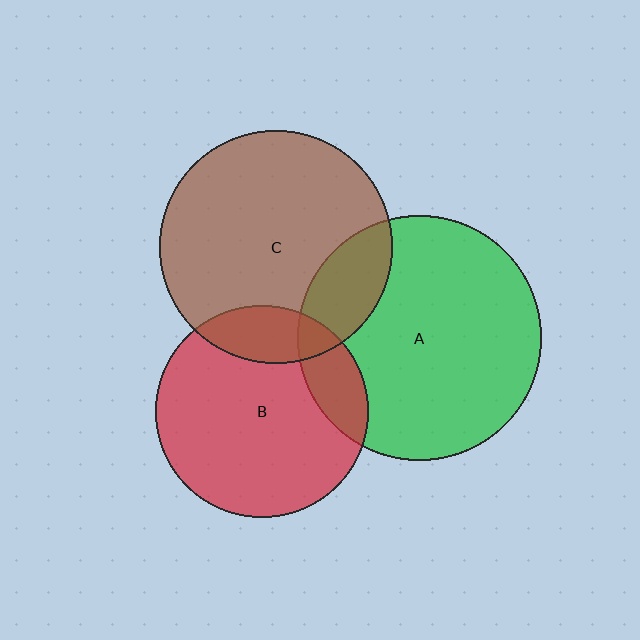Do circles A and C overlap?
Yes.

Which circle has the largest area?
Circle A (green).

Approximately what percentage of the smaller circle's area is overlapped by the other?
Approximately 20%.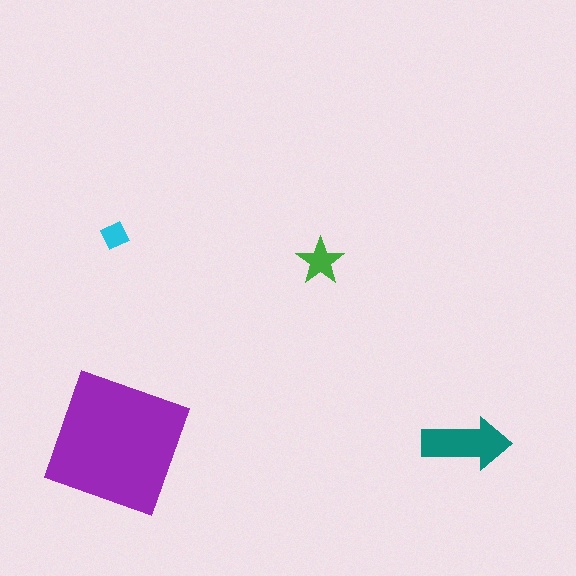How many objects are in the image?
There are 4 objects in the image.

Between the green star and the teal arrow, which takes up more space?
The teal arrow.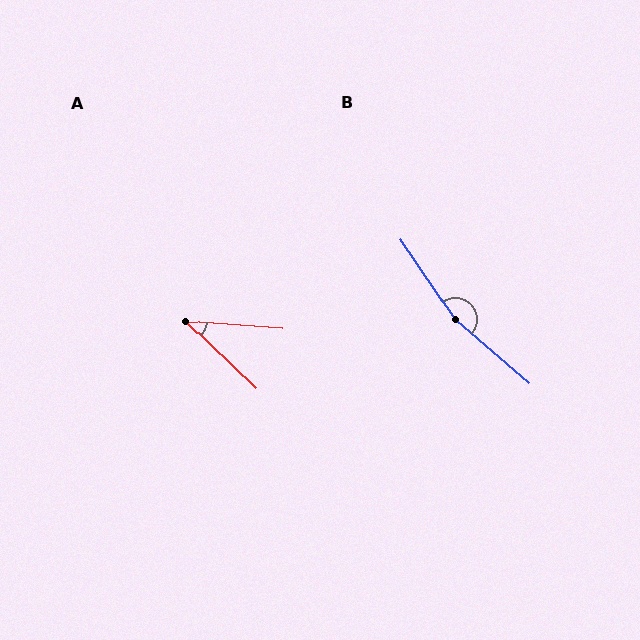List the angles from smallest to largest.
A (39°), B (164°).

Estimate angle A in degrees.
Approximately 39 degrees.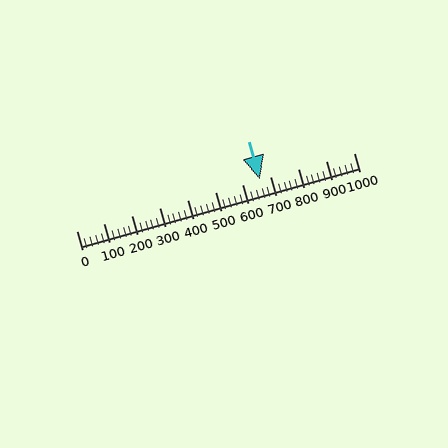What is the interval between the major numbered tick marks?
The major tick marks are spaced 100 units apart.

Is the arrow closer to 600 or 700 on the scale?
The arrow is closer to 700.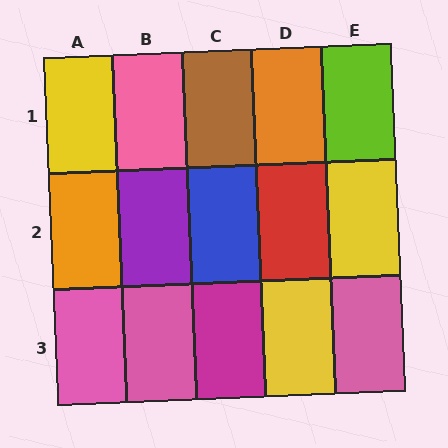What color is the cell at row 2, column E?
Yellow.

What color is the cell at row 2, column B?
Purple.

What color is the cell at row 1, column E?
Lime.